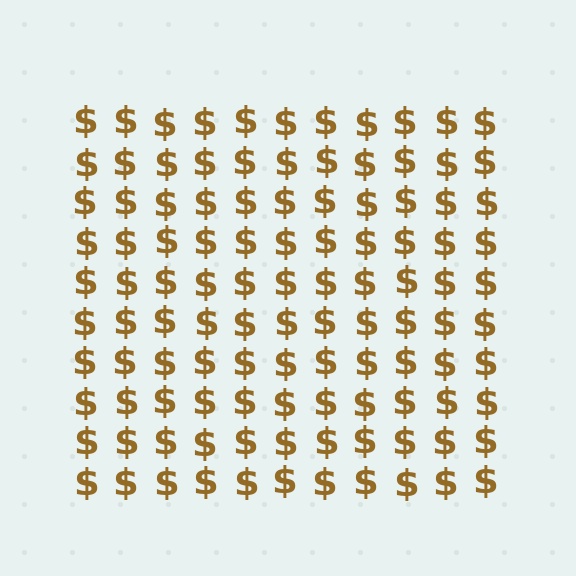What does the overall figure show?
The overall figure shows a square.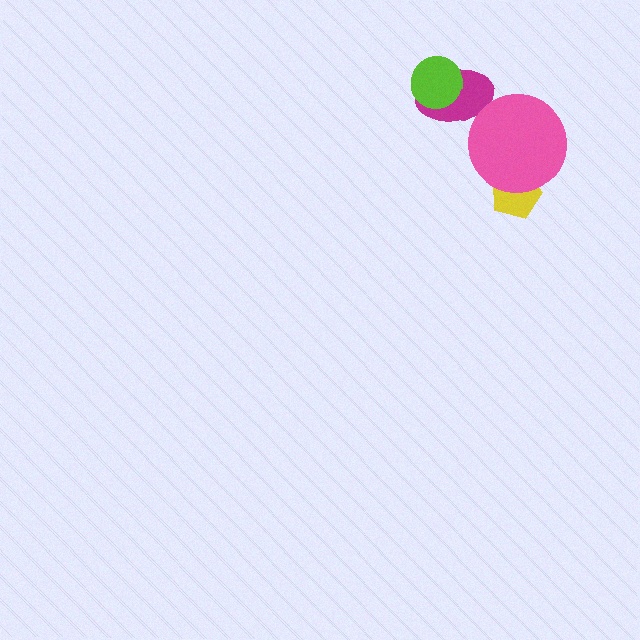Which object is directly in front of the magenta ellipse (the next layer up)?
The lime circle is directly in front of the magenta ellipse.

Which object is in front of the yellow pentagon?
The pink circle is in front of the yellow pentagon.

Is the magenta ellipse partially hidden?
Yes, it is partially covered by another shape.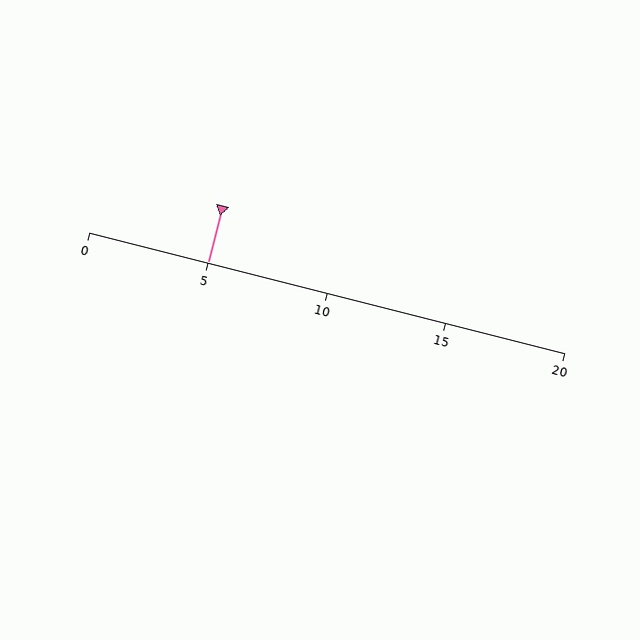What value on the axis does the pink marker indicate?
The marker indicates approximately 5.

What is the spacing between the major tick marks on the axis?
The major ticks are spaced 5 apart.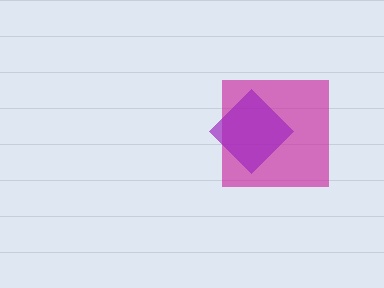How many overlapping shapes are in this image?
There are 2 overlapping shapes in the image.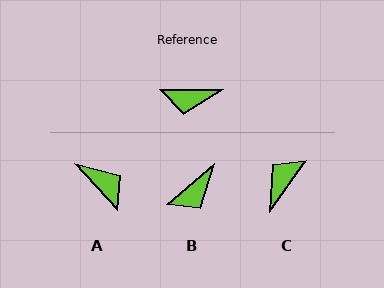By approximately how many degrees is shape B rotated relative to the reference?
Approximately 41 degrees counter-clockwise.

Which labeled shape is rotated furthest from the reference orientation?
A, about 134 degrees away.